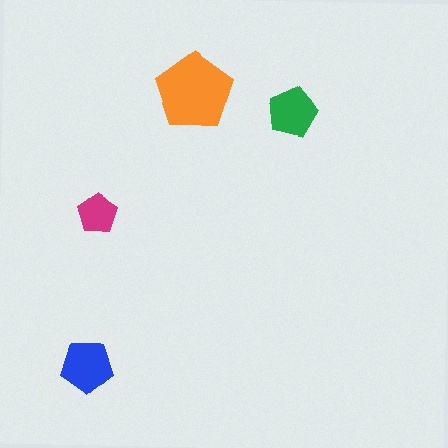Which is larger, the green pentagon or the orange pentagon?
The orange one.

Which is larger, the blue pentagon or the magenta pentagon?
The blue one.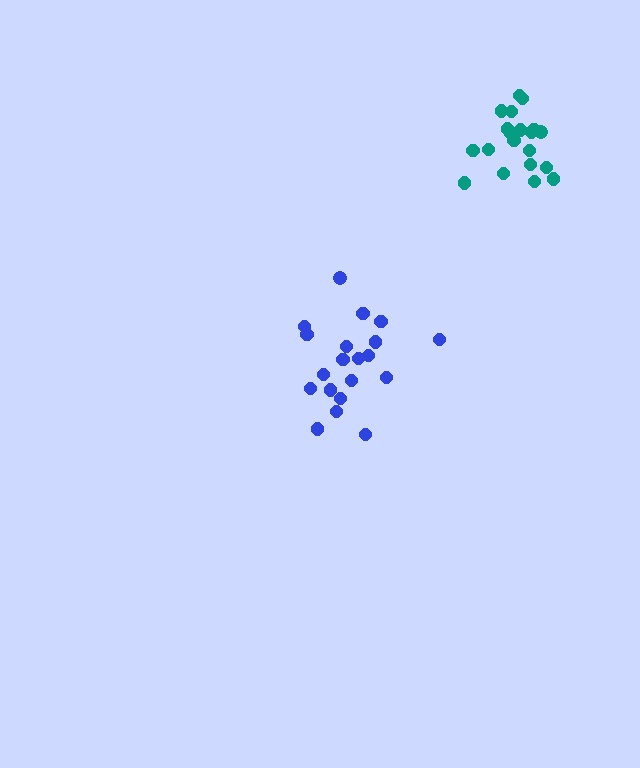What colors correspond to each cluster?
The clusters are colored: blue, teal.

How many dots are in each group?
Group 1: 20 dots, Group 2: 20 dots (40 total).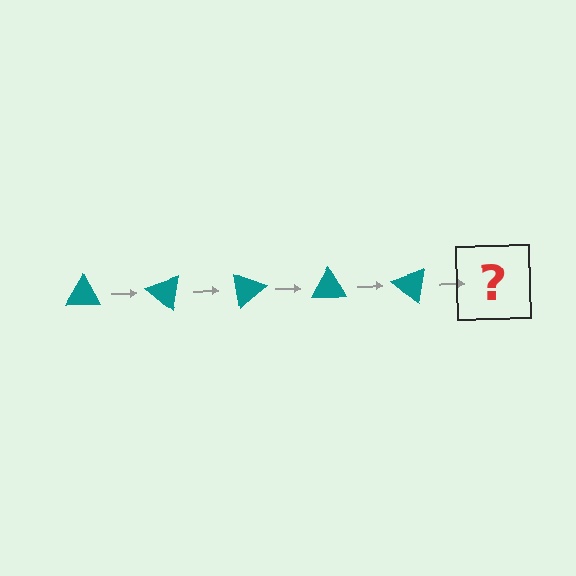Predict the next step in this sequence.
The next step is a teal triangle rotated 200 degrees.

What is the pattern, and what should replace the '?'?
The pattern is that the triangle rotates 40 degrees each step. The '?' should be a teal triangle rotated 200 degrees.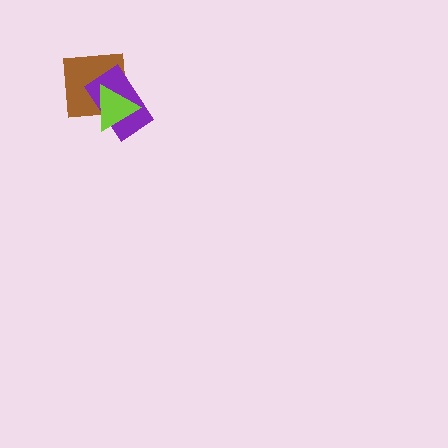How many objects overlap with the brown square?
2 objects overlap with the brown square.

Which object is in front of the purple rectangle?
The lime triangle is in front of the purple rectangle.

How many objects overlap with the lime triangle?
2 objects overlap with the lime triangle.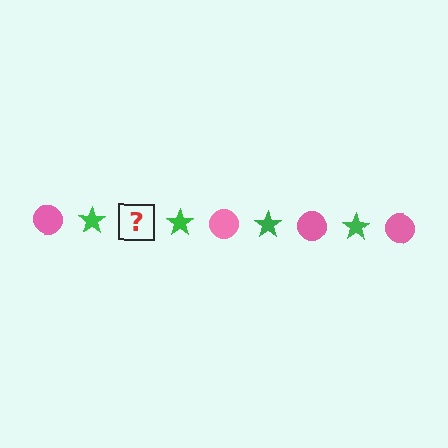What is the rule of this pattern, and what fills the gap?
The rule is that the pattern alternates between pink circle and green star. The gap should be filled with a pink circle.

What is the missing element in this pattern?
The missing element is a pink circle.